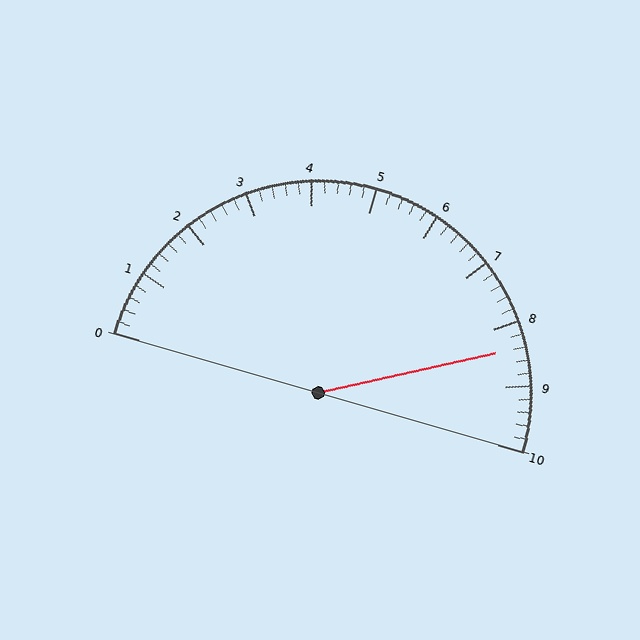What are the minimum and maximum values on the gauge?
The gauge ranges from 0 to 10.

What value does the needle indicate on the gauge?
The needle indicates approximately 8.4.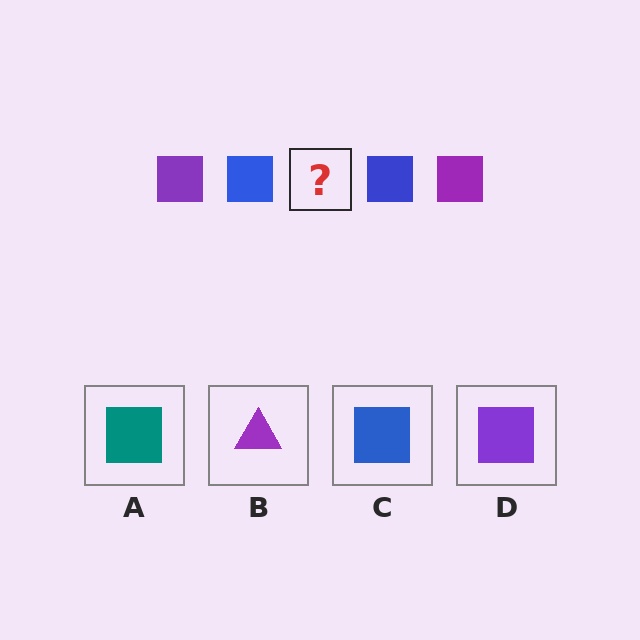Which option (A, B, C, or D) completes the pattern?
D.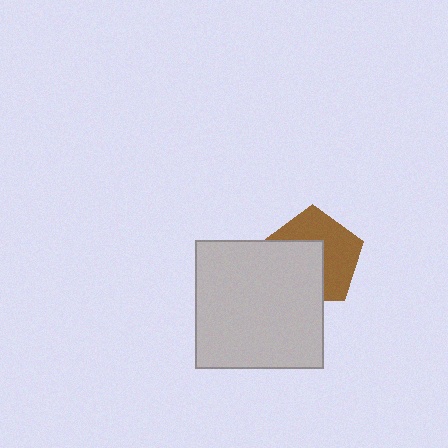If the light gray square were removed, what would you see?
You would see the complete brown pentagon.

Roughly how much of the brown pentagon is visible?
About half of it is visible (roughly 53%).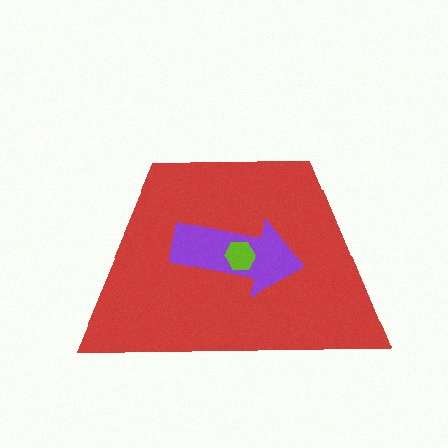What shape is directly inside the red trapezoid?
The purple arrow.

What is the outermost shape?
The red trapezoid.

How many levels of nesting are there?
3.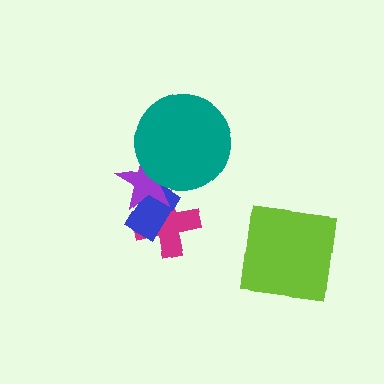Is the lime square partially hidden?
No, no other shape covers it.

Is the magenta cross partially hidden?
Yes, it is partially covered by another shape.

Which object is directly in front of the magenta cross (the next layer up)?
The blue rectangle is directly in front of the magenta cross.